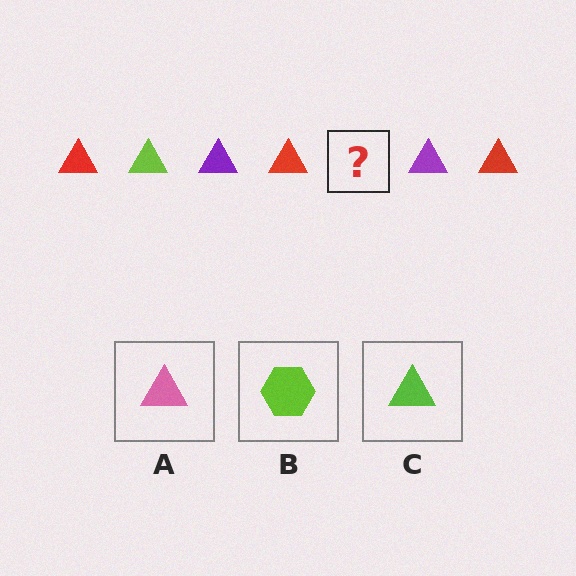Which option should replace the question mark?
Option C.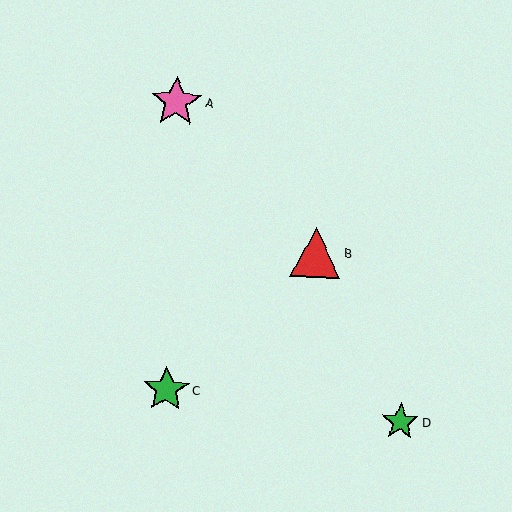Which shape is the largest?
The pink star (labeled A) is the largest.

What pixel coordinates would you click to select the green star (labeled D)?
Click at (400, 422) to select the green star D.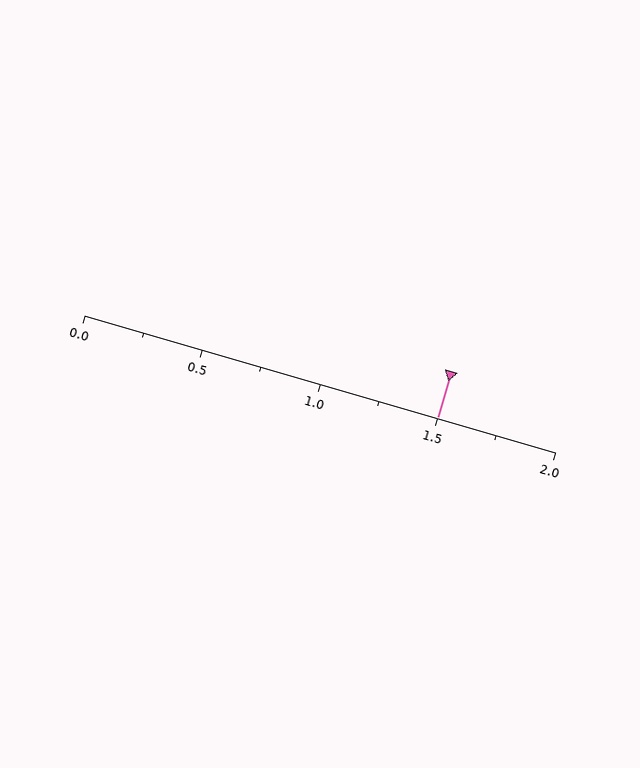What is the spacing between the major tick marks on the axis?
The major ticks are spaced 0.5 apart.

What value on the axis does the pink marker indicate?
The marker indicates approximately 1.5.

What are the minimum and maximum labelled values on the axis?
The axis runs from 0.0 to 2.0.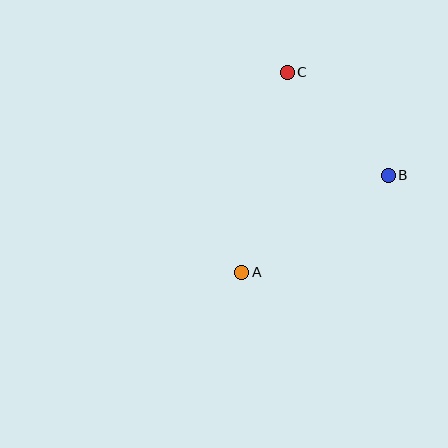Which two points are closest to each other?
Points B and C are closest to each other.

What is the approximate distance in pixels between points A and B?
The distance between A and B is approximately 176 pixels.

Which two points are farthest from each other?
Points A and C are farthest from each other.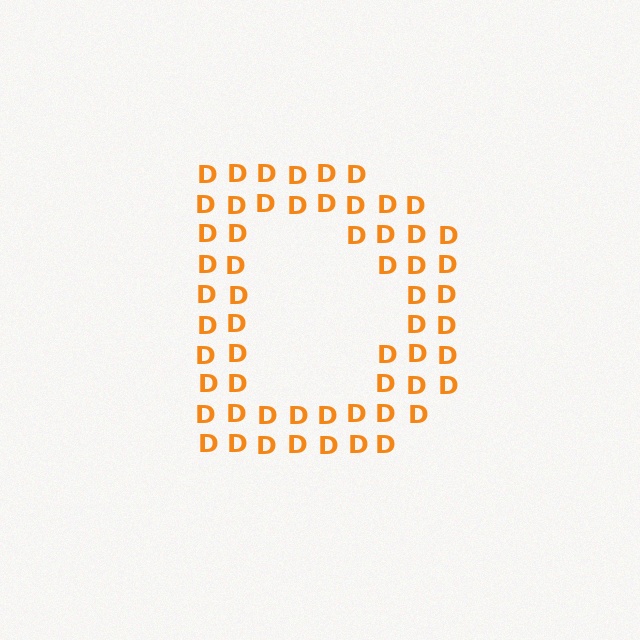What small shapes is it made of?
It is made of small letter D's.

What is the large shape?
The large shape is the letter D.